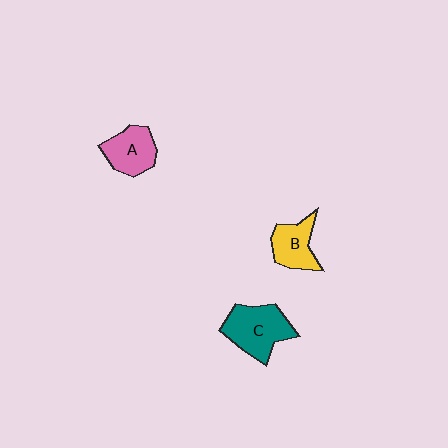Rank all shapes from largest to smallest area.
From largest to smallest: C (teal), A (pink), B (yellow).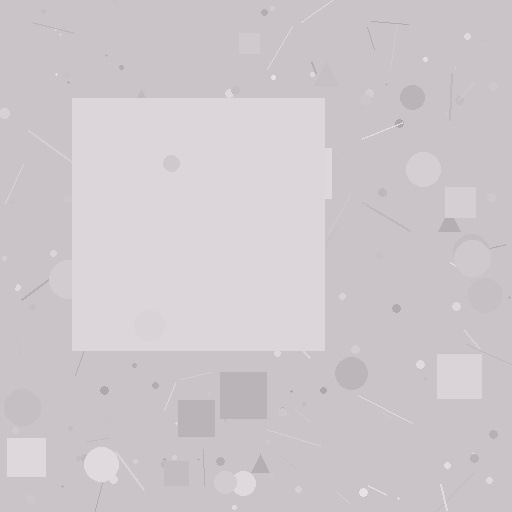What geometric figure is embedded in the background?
A square is embedded in the background.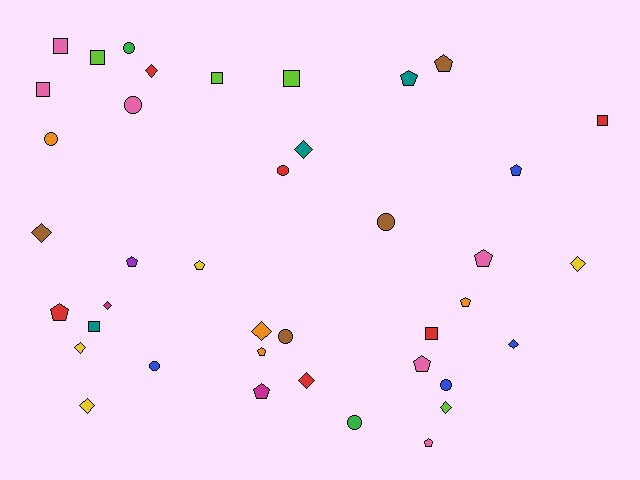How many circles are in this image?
There are 9 circles.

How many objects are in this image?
There are 40 objects.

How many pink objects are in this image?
There are 6 pink objects.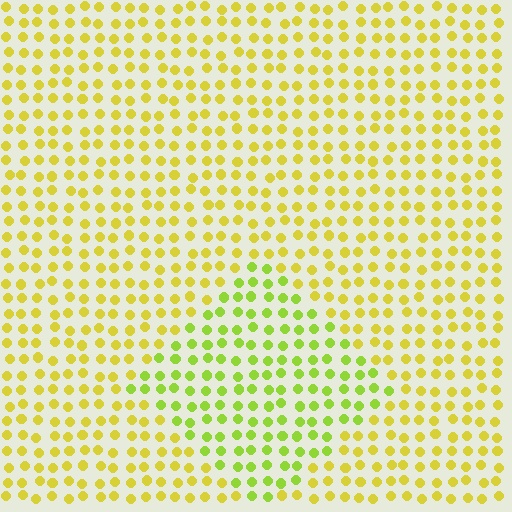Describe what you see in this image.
The image is filled with small yellow elements in a uniform arrangement. A diamond-shaped region is visible where the elements are tinted to a slightly different hue, forming a subtle color boundary.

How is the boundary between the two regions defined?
The boundary is defined purely by a slight shift in hue (about 30 degrees). Spacing, size, and orientation are identical on both sides.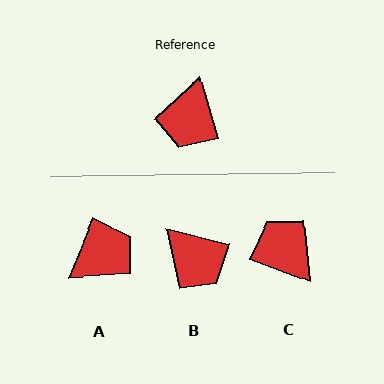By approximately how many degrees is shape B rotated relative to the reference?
Approximately 59 degrees counter-clockwise.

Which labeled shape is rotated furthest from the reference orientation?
A, about 140 degrees away.